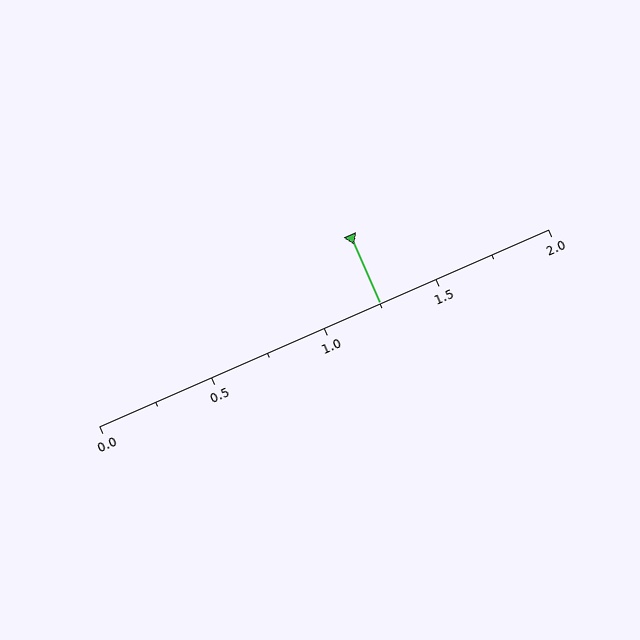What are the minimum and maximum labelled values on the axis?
The axis runs from 0.0 to 2.0.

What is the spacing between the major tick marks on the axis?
The major ticks are spaced 0.5 apart.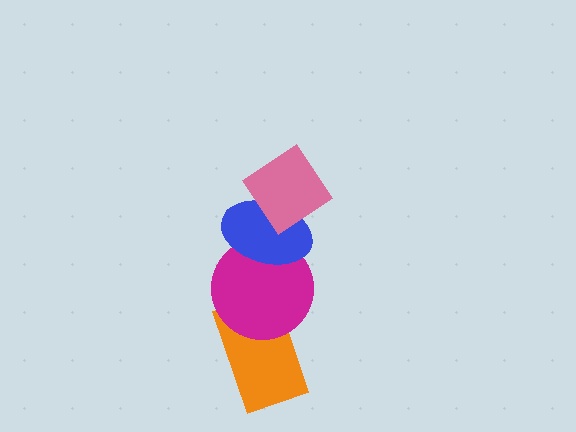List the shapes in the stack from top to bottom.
From top to bottom: the pink diamond, the blue ellipse, the magenta circle, the orange rectangle.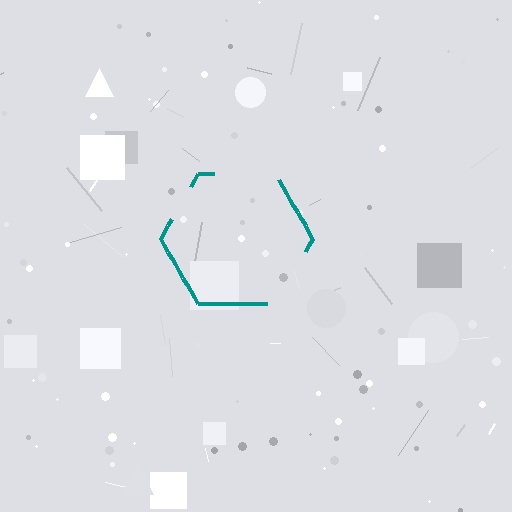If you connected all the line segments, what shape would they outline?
They would outline a hexagon.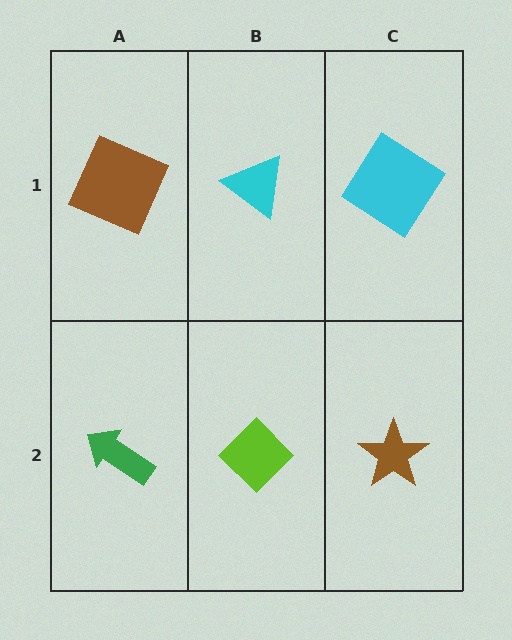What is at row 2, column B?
A lime diamond.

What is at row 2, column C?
A brown star.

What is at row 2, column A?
A green arrow.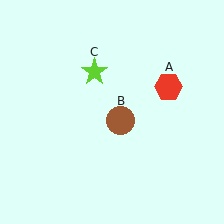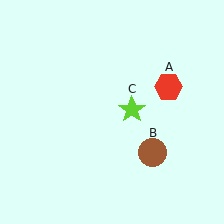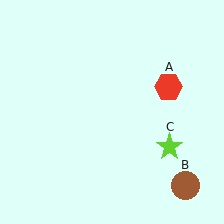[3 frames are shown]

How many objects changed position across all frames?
2 objects changed position: brown circle (object B), lime star (object C).